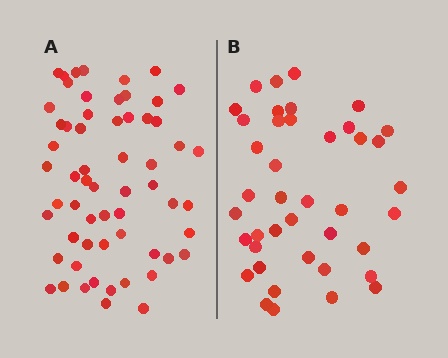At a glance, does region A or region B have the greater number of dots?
Region A (the left region) has more dots.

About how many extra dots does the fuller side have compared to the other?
Region A has approximately 20 more dots than region B.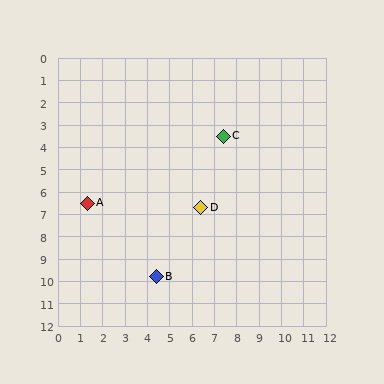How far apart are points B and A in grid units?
Points B and A are about 4.5 grid units apart.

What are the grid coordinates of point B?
Point B is at approximately (4.4, 9.8).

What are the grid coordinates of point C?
Point C is at approximately (7.4, 3.5).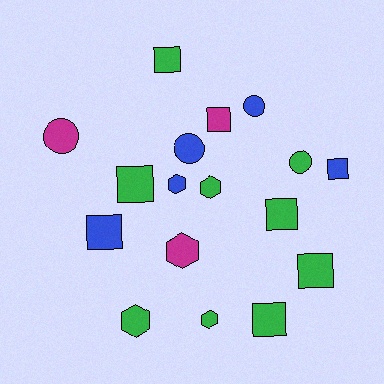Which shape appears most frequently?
Square, with 8 objects.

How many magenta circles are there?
There is 1 magenta circle.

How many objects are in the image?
There are 17 objects.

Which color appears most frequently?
Green, with 9 objects.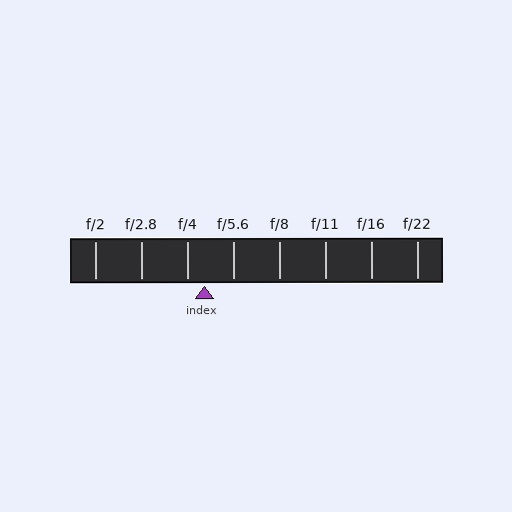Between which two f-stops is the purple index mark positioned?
The index mark is between f/4 and f/5.6.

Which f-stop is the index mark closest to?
The index mark is closest to f/4.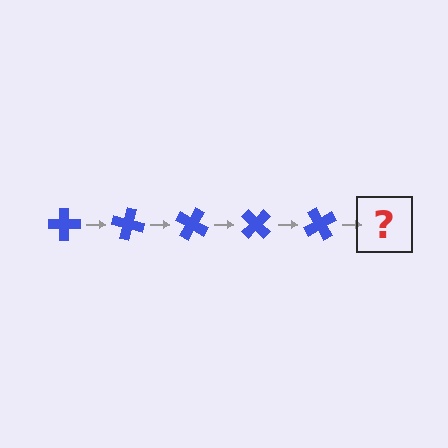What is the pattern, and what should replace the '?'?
The pattern is that the cross rotates 15 degrees each step. The '?' should be a blue cross rotated 75 degrees.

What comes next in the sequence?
The next element should be a blue cross rotated 75 degrees.